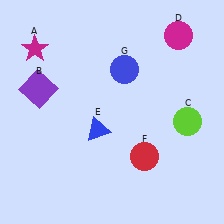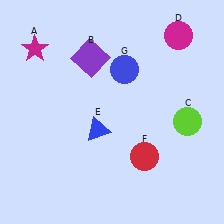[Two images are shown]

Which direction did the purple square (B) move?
The purple square (B) moved right.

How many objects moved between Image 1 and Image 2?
1 object moved between the two images.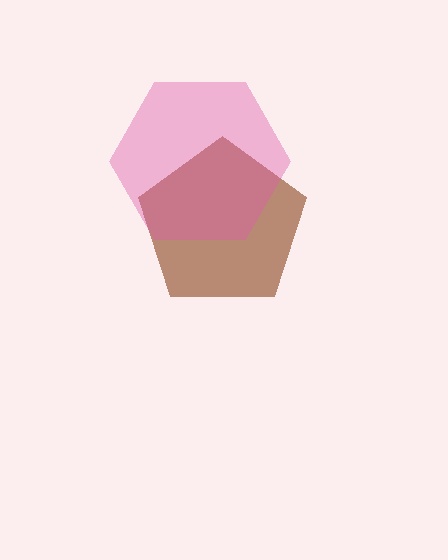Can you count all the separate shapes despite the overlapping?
Yes, there are 2 separate shapes.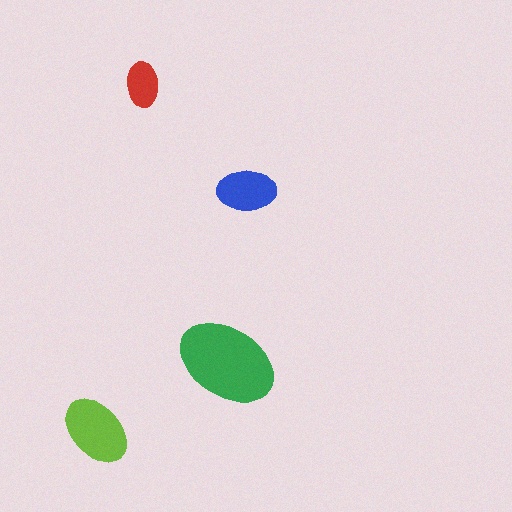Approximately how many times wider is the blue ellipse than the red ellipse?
About 1.5 times wider.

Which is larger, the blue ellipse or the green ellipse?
The green one.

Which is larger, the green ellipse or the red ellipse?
The green one.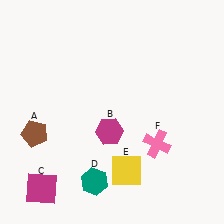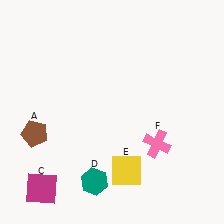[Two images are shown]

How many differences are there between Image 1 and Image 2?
There is 1 difference between the two images.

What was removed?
The magenta hexagon (B) was removed in Image 2.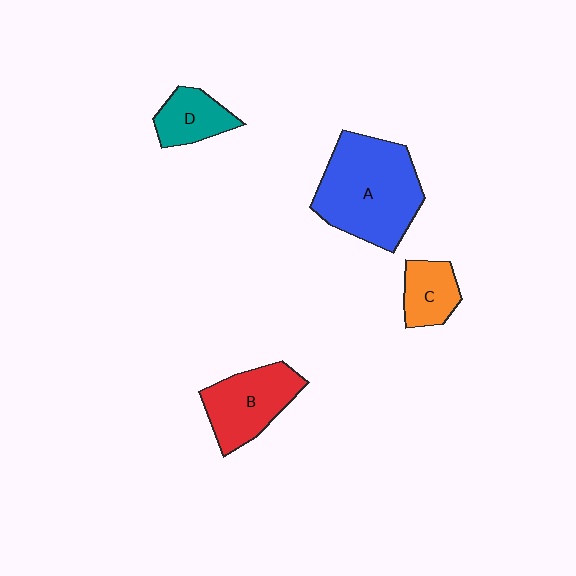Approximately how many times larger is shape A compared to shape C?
Approximately 2.8 times.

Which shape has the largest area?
Shape A (blue).